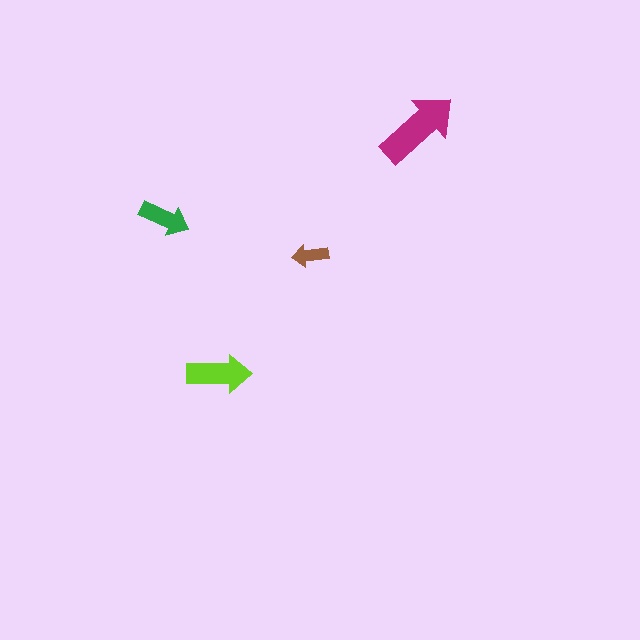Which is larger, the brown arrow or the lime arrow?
The lime one.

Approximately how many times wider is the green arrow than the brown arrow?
About 1.5 times wider.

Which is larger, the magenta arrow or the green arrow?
The magenta one.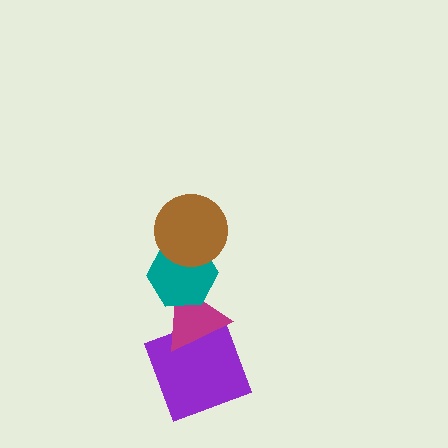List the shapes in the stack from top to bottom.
From top to bottom: the brown circle, the teal hexagon, the magenta triangle, the purple square.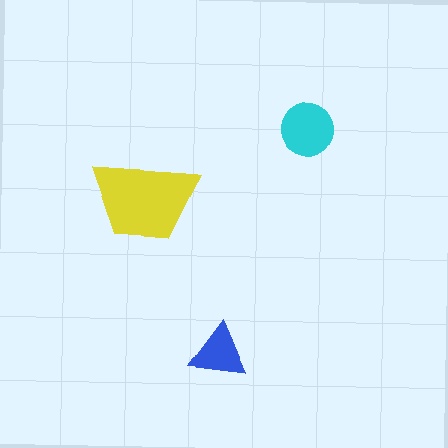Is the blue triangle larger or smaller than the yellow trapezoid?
Smaller.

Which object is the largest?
The yellow trapezoid.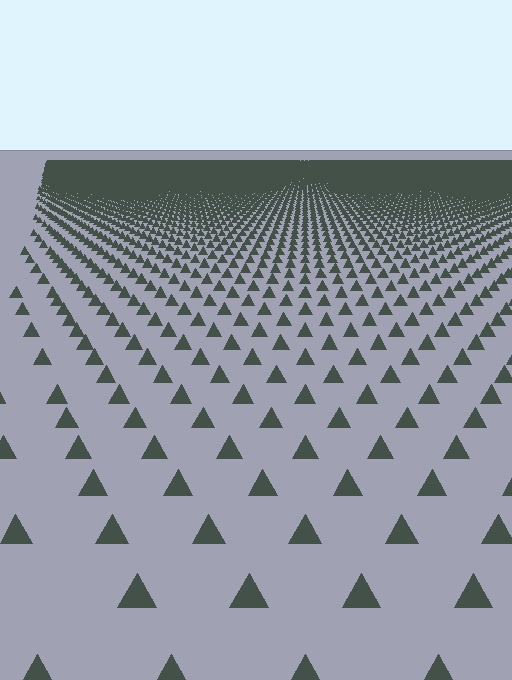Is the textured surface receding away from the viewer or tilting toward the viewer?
The surface is receding away from the viewer. Texture elements get smaller and denser toward the top.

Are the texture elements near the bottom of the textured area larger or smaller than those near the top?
Larger. Near the bottom, elements are closer to the viewer and appear at a bigger on-screen size.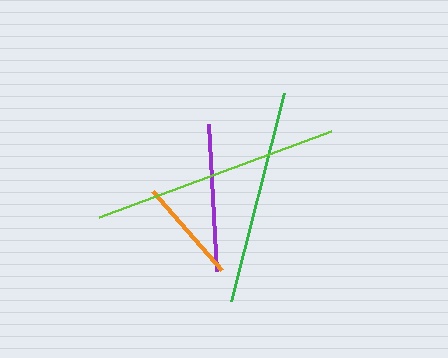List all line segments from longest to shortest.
From longest to shortest: lime, green, purple, orange.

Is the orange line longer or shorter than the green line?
The green line is longer than the orange line.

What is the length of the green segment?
The green segment is approximately 215 pixels long.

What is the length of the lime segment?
The lime segment is approximately 248 pixels long.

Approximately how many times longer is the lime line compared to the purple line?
The lime line is approximately 1.7 times the length of the purple line.